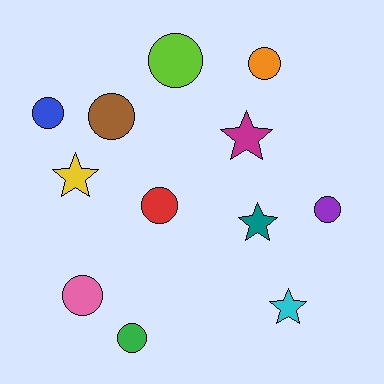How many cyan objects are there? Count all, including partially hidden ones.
There is 1 cyan object.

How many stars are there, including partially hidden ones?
There are 4 stars.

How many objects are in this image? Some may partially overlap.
There are 12 objects.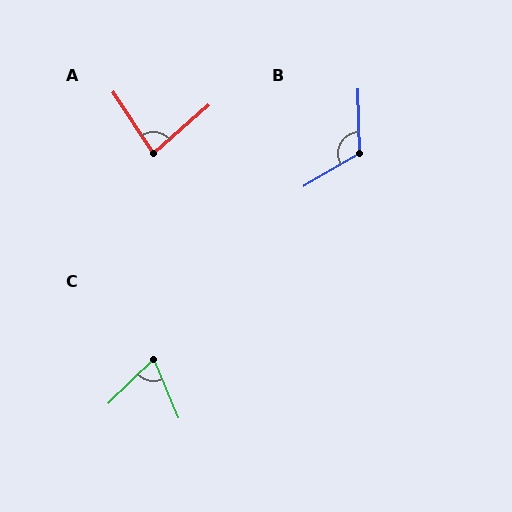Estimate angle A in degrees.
Approximately 83 degrees.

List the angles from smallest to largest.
C (69°), A (83°), B (119°).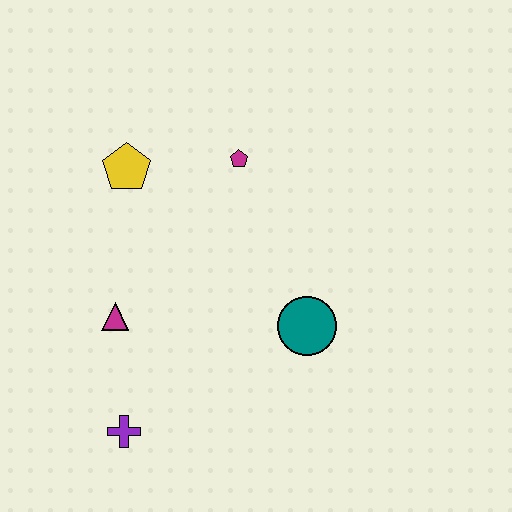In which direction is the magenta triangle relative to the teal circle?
The magenta triangle is to the left of the teal circle.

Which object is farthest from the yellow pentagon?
The purple cross is farthest from the yellow pentagon.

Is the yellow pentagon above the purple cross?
Yes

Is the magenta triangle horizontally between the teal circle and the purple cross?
No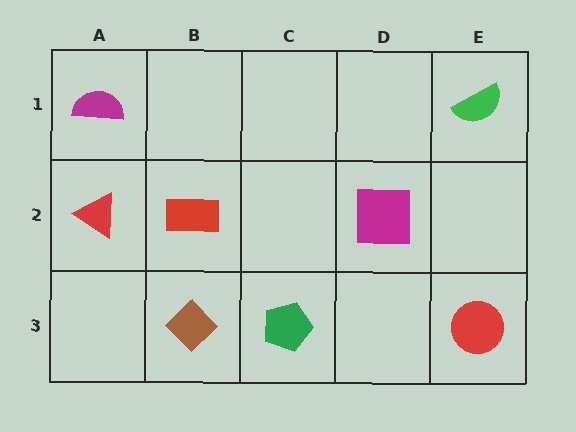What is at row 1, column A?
A magenta semicircle.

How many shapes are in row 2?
3 shapes.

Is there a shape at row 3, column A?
No, that cell is empty.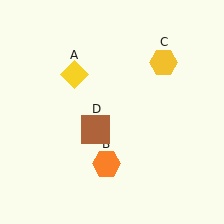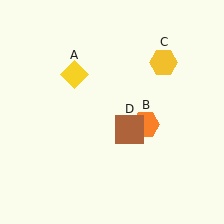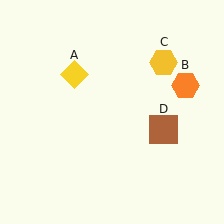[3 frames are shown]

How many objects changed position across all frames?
2 objects changed position: orange hexagon (object B), brown square (object D).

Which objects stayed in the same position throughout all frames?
Yellow diamond (object A) and yellow hexagon (object C) remained stationary.